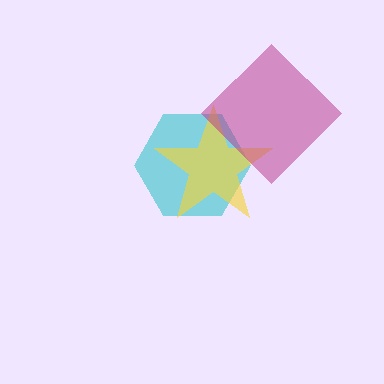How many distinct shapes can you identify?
There are 3 distinct shapes: a cyan hexagon, a yellow star, a magenta diamond.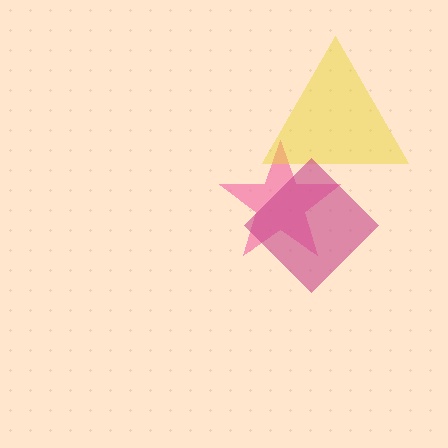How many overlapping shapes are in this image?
There are 3 overlapping shapes in the image.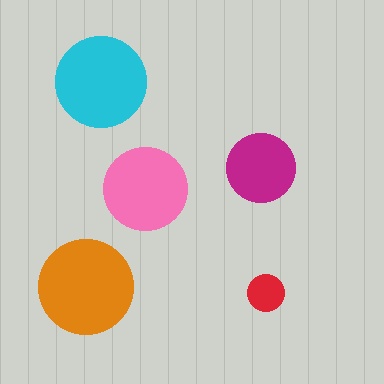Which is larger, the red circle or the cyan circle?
The cyan one.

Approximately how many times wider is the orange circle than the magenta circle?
About 1.5 times wider.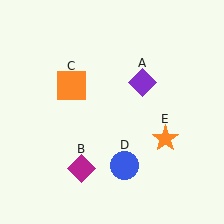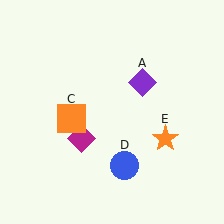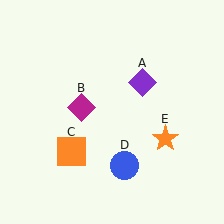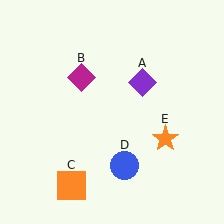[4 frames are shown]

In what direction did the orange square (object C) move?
The orange square (object C) moved down.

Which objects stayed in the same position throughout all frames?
Purple diamond (object A) and blue circle (object D) and orange star (object E) remained stationary.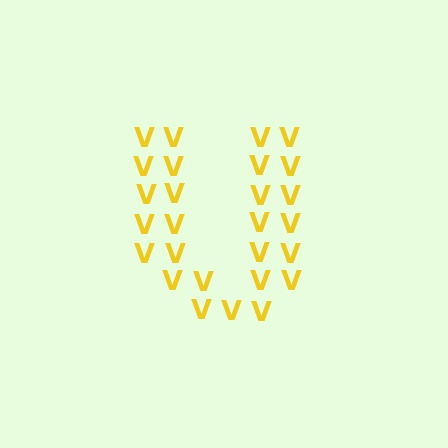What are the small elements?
The small elements are letter V's.